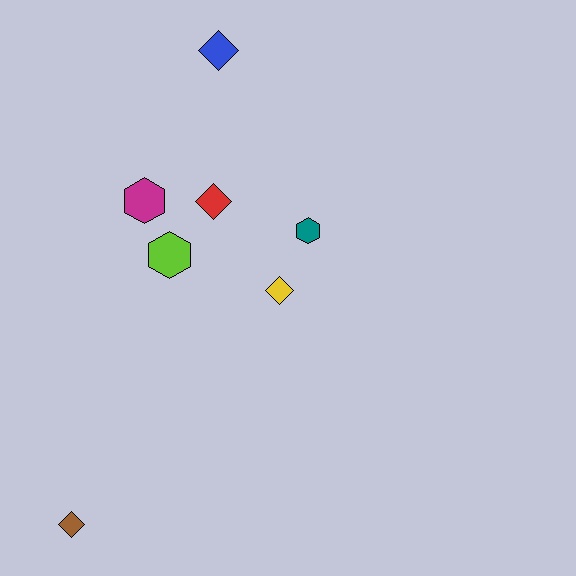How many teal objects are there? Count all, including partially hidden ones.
There is 1 teal object.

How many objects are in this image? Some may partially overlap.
There are 7 objects.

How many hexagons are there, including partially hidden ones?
There are 3 hexagons.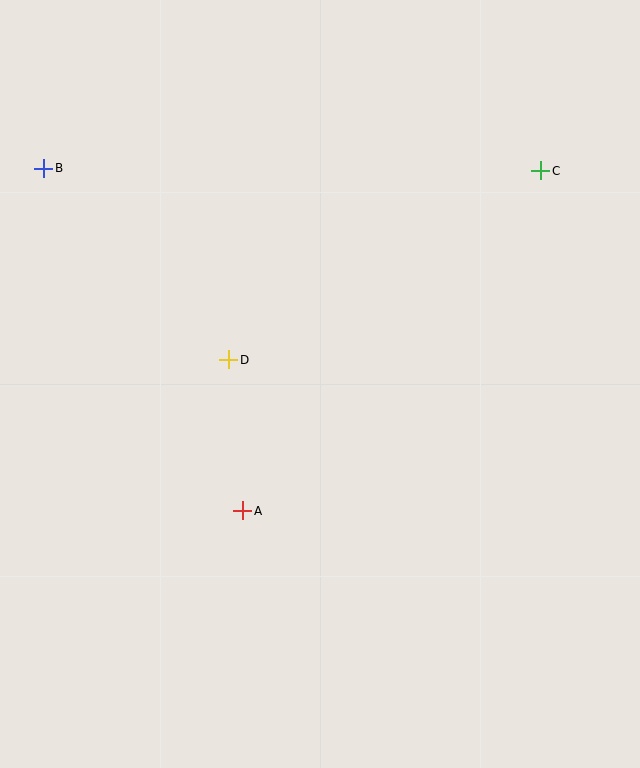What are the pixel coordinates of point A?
Point A is at (243, 511).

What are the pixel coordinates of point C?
Point C is at (541, 171).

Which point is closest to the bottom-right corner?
Point A is closest to the bottom-right corner.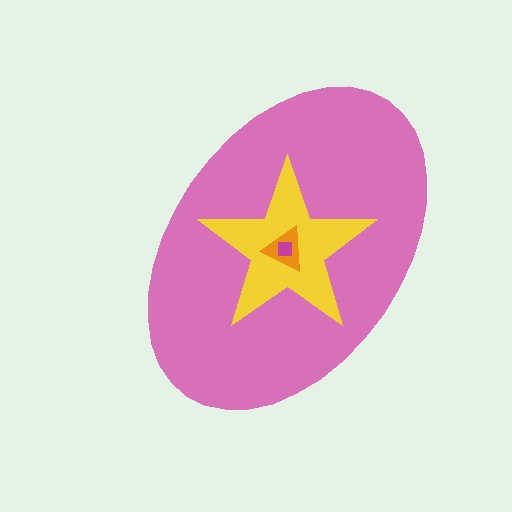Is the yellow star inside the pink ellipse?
Yes.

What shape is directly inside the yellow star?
The orange triangle.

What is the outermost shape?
The pink ellipse.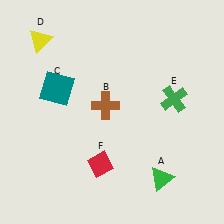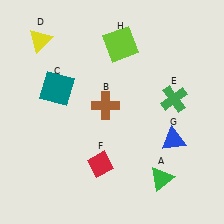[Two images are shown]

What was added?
A blue triangle (G), a lime square (H) were added in Image 2.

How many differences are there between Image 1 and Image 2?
There are 2 differences between the two images.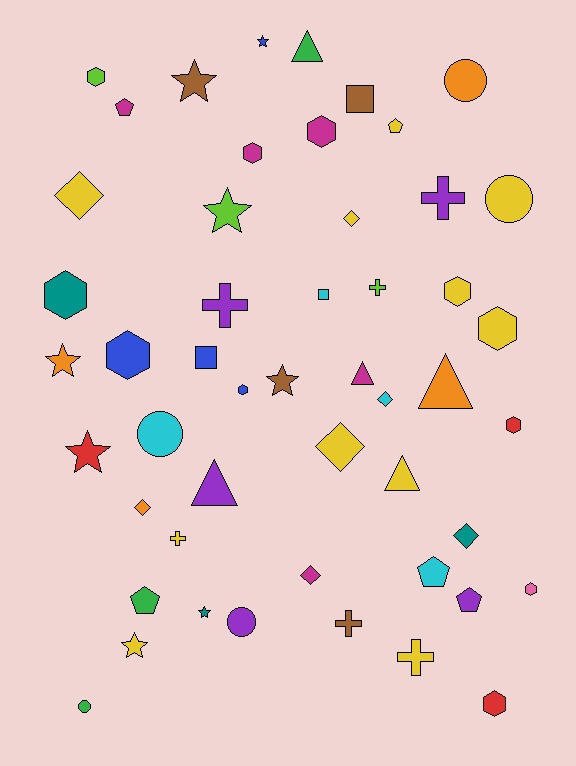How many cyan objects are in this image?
There are 4 cyan objects.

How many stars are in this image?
There are 8 stars.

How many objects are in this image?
There are 50 objects.